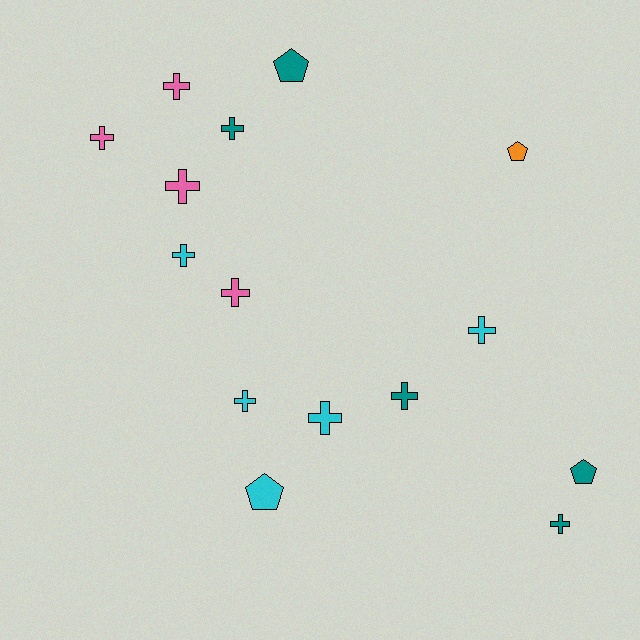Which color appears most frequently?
Teal, with 5 objects.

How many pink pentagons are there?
There are no pink pentagons.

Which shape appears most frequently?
Cross, with 11 objects.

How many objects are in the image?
There are 15 objects.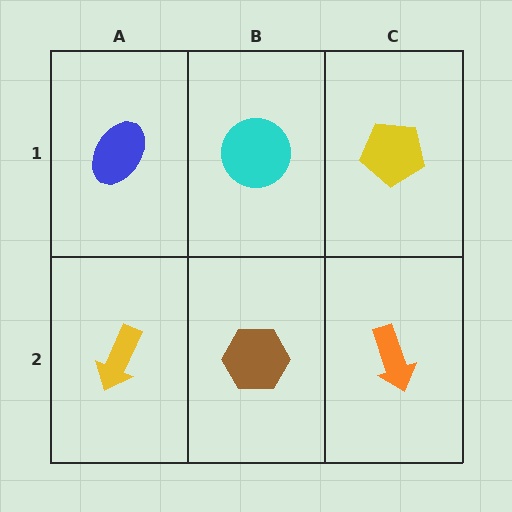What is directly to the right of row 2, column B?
An orange arrow.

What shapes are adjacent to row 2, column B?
A cyan circle (row 1, column B), a yellow arrow (row 2, column A), an orange arrow (row 2, column C).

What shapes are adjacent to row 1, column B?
A brown hexagon (row 2, column B), a blue ellipse (row 1, column A), a yellow pentagon (row 1, column C).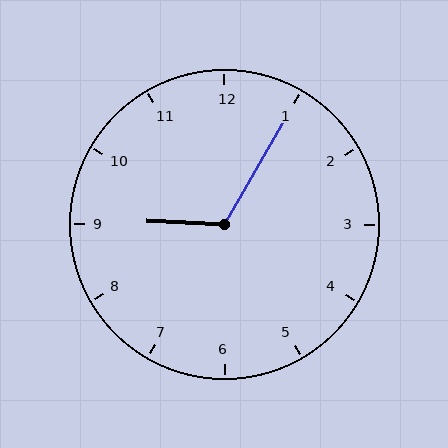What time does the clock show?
9:05.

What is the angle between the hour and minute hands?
Approximately 118 degrees.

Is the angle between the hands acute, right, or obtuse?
It is obtuse.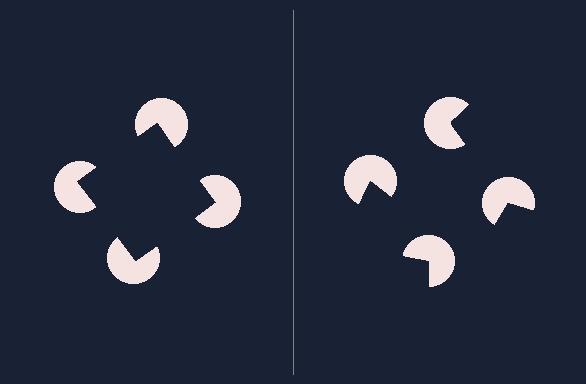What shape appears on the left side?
An illusory square.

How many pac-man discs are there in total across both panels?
8 — 4 on each side.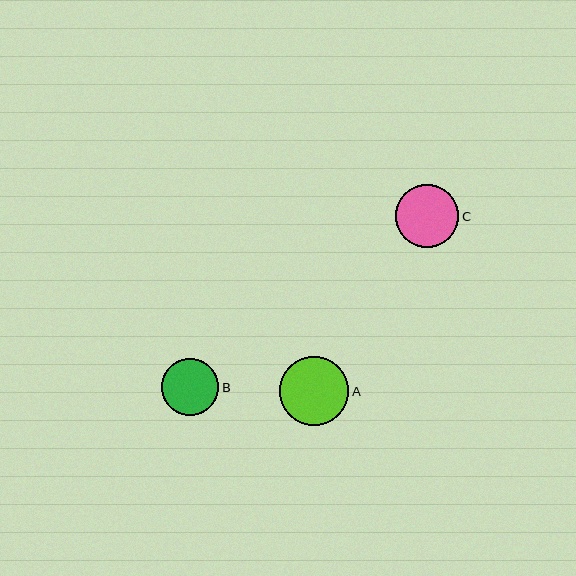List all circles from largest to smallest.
From largest to smallest: A, C, B.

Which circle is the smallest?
Circle B is the smallest with a size of approximately 57 pixels.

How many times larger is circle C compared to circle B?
Circle C is approximately 1.1 times the size of circle B.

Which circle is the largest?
Circle A is the largest with a size of approximately 69 pixels.